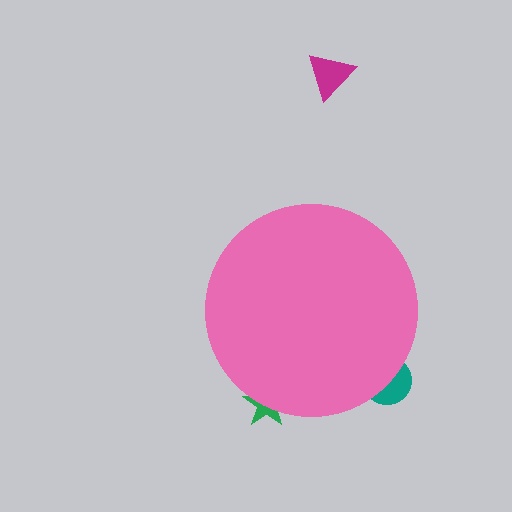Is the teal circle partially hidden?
Yes, the teal circle is partially hidden behind the pink circle.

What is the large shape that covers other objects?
A pink circle.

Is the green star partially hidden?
Yes, the green star is partially hidden behind the pink circle.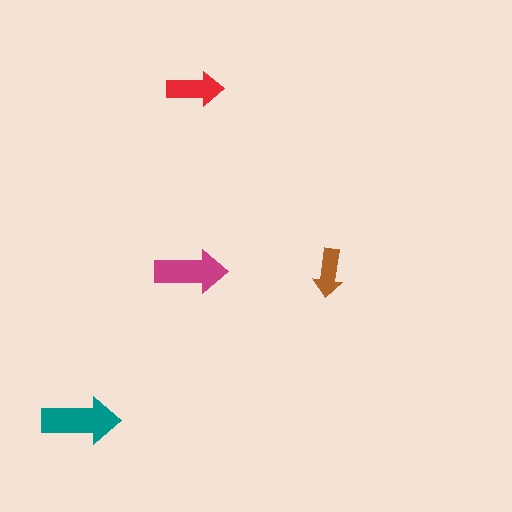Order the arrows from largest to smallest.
the teal one, the magenta one, the red one, the brown one.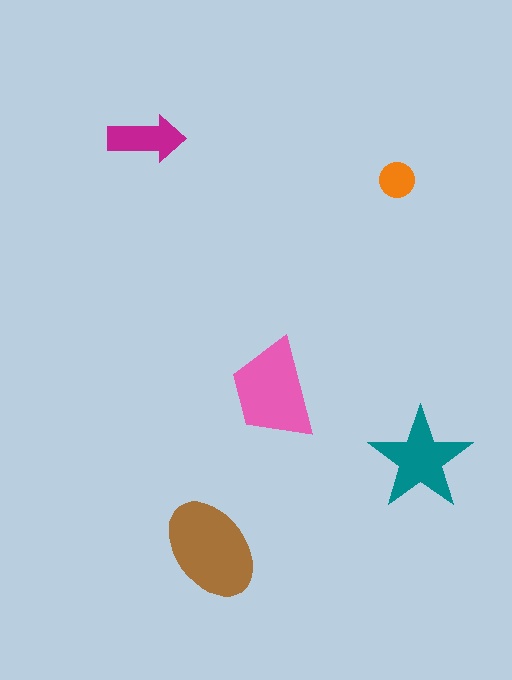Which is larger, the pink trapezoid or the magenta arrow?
The pink trapezoid.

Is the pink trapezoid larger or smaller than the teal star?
Larger.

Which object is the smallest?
The orange circle.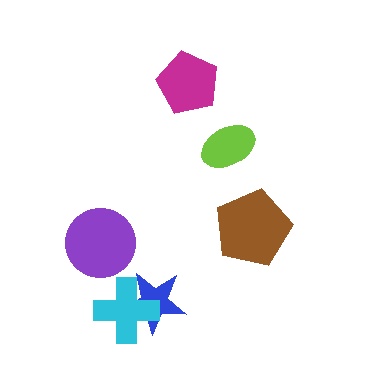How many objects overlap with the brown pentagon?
0 objects overlap with the brown pentagon.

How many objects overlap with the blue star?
1 object overlaps with the blue star.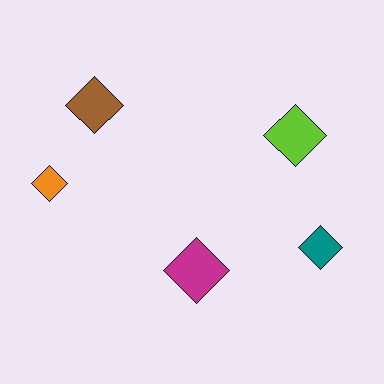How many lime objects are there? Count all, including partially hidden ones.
There is 1 lime object.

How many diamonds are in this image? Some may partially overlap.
There are 5 diamonds.